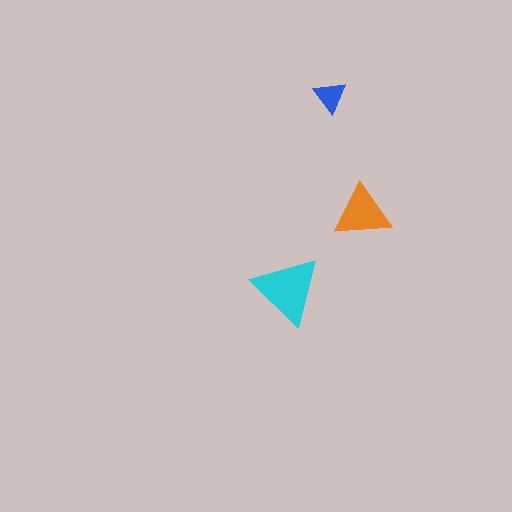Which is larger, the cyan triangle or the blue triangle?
The cyan one.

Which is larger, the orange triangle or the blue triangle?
The orange one.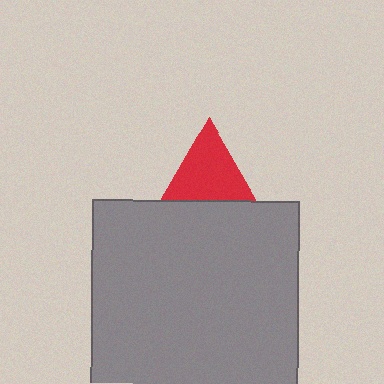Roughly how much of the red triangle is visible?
About half of it is visible (roughly 65%).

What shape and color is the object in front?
The object in front is a gray square.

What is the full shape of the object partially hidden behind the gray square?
The partially hidden object is a red triangle.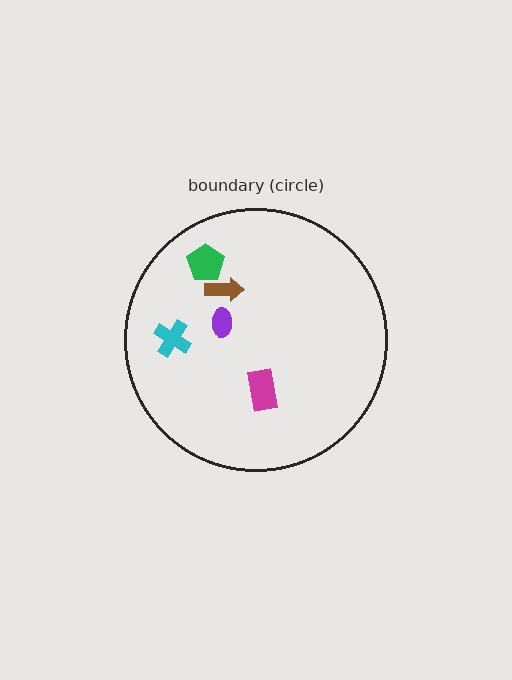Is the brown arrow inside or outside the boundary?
Inside.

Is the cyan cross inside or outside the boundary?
Inside.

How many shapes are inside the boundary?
5 inside, 0 outside.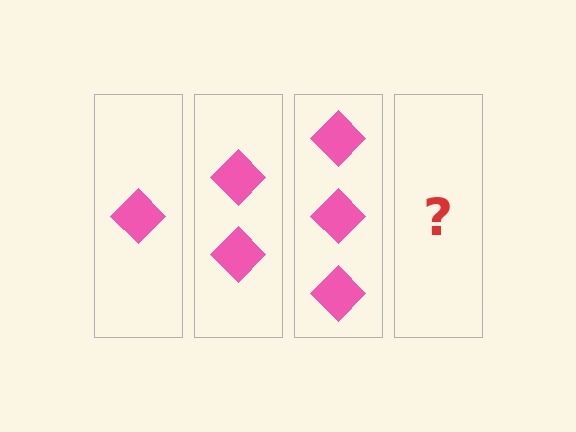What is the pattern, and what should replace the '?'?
The pattern is that each step adds one more diamond. The '?' should be 4 diamonds.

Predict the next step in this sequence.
The next step is 4 diamonds.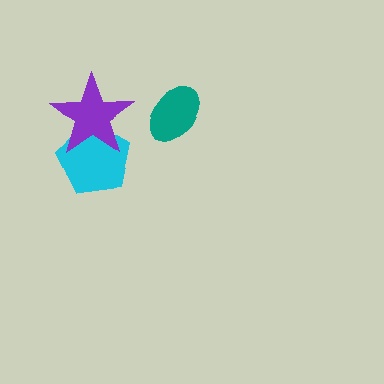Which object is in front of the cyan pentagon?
The purple star is in front of the cyan pentagon.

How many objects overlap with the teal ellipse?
0 objects overlap with the teal ellipse.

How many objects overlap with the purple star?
1 object overlaps with the purple star.